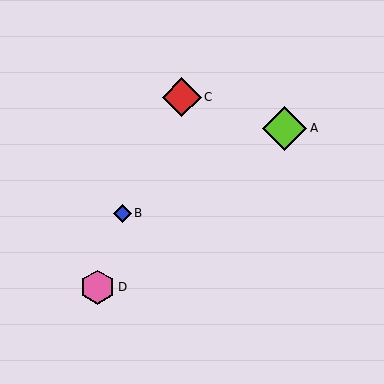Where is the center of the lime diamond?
The center of the lime diamond is at (284, 128).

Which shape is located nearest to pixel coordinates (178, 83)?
The red diamond (labeled C) at (182, 97) is nearest to that location.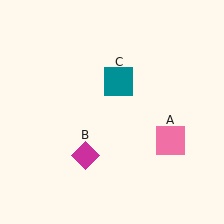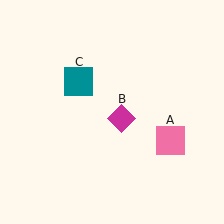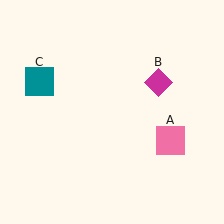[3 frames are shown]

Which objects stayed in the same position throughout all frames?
Pink square (object A) remained stationary.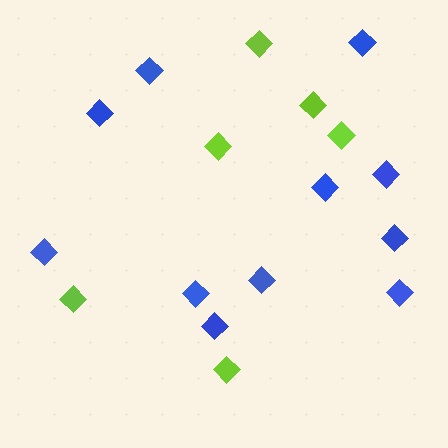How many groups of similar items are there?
There are 2 groups: one group of lime diamonds (6) and one group of blue diamonds (11).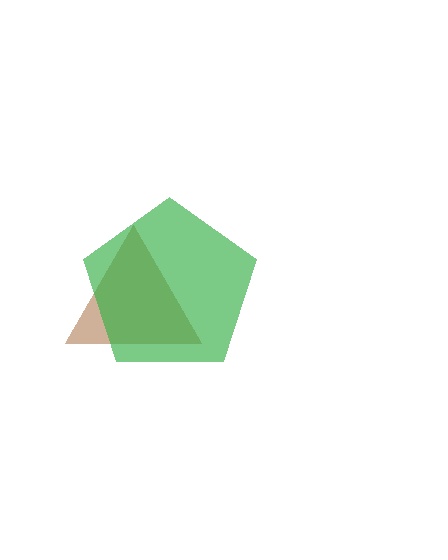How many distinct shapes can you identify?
There are 2 distinct shapes: a brown triangle, a green pentagon.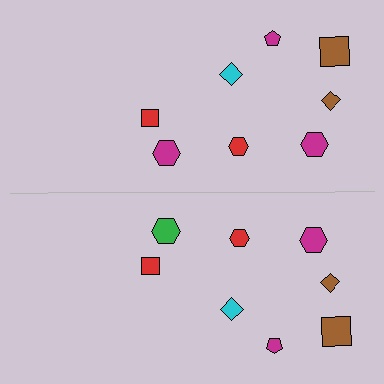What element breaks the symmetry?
The green hexagon on the bottom side breaks the symmetry — its mirror counterpart is magenta.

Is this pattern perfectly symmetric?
No, the pattern is not perfectly symmetric. The green hexagon on the bottom side breaks the symmetry — its mirror counterpart is magenta.